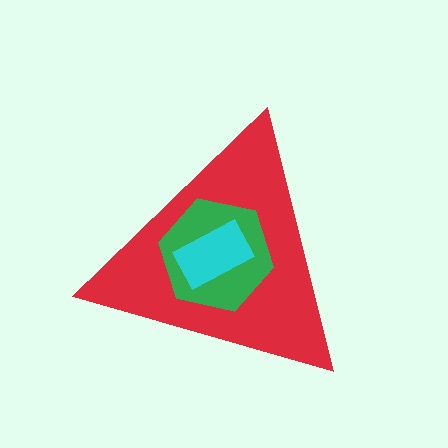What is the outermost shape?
The red triangle.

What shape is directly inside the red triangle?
The green hexagon.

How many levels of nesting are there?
3.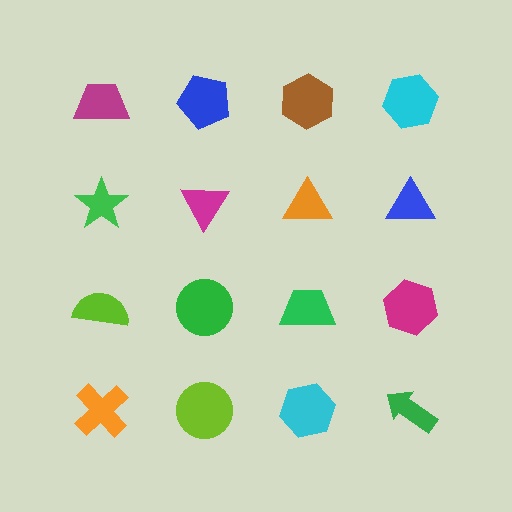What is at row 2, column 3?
An orange triangle.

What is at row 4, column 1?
An orange cross.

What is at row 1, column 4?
A cyan hexagon.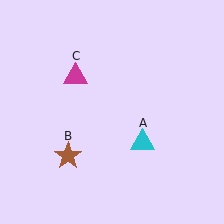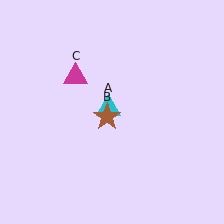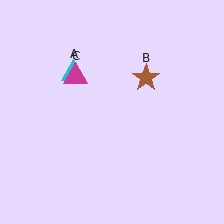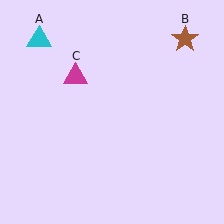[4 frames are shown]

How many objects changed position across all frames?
2 objects changed position: cyan triangle (object A), brown star (object B).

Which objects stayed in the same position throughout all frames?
Magenta triangle (object C) remained stationary.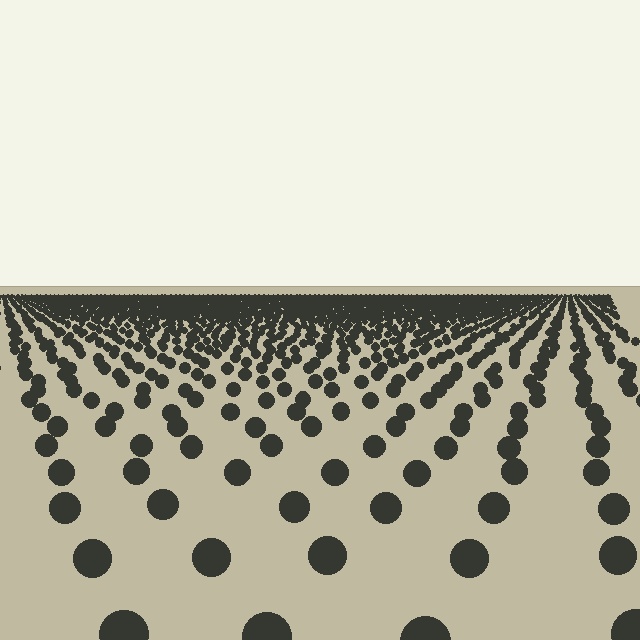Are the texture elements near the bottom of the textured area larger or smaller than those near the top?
Larger. Near the bottom, elements are closer to the viewer and appear at a bigger on-screen size.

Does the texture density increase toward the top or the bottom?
Density increases toward the top.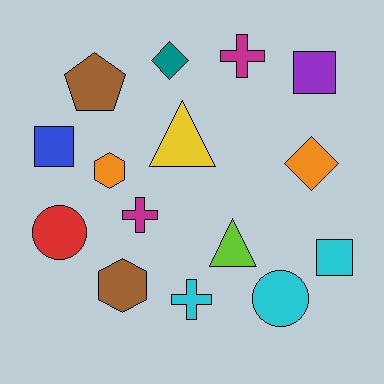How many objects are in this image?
There are 15 objects.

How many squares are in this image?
There are 3 squares.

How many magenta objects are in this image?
There are 2 magenta objects.